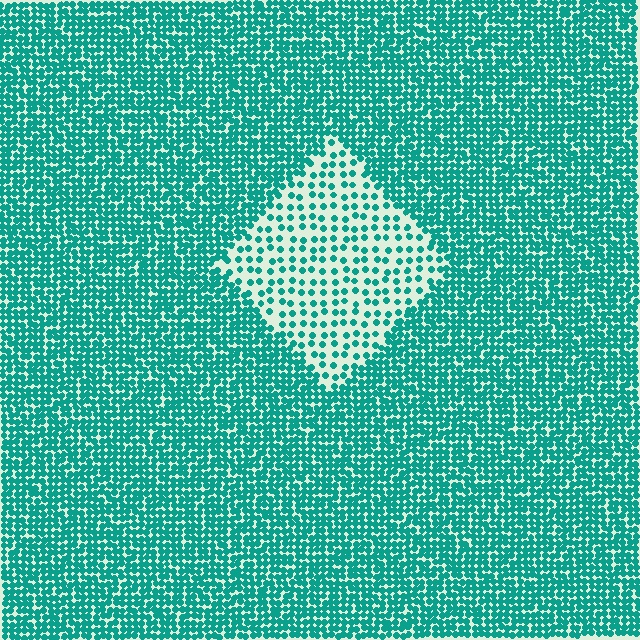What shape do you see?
I see a diamond.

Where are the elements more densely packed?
The elements are more densely packed outside the diamond boundary.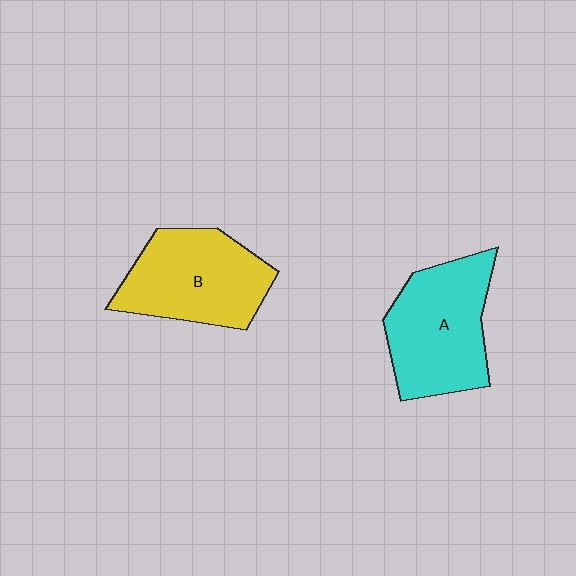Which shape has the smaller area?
Shape B (yellow).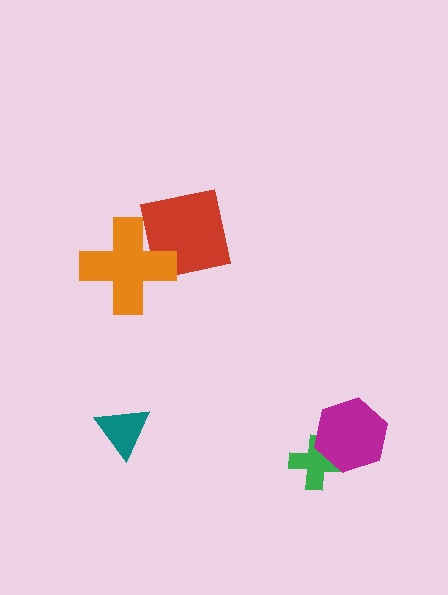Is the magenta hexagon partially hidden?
No, no other shape covers it.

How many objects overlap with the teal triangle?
0 objects overlap with the teal triangle.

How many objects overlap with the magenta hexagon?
1 object overlaps with the magenta hexagon.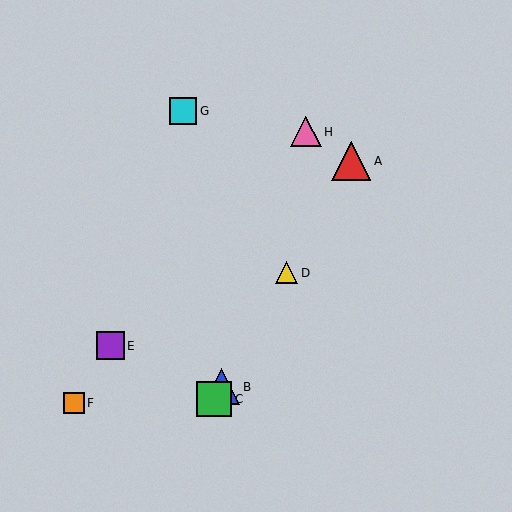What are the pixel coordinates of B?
Object B is at (221, 387).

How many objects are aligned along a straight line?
4 objects (A, B, C, D) are aligned along a straight line.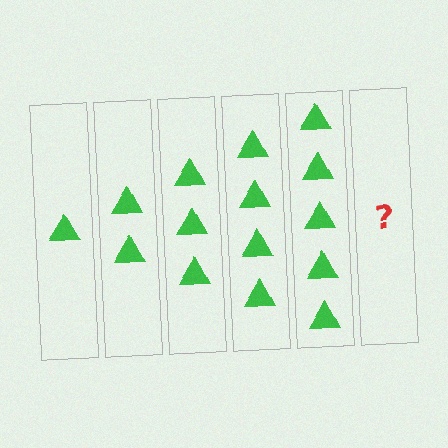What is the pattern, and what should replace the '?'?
The pattern is that each step adds one more triangle. The '?' should be 6 triangles.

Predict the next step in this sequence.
The next step is 6 triangles.